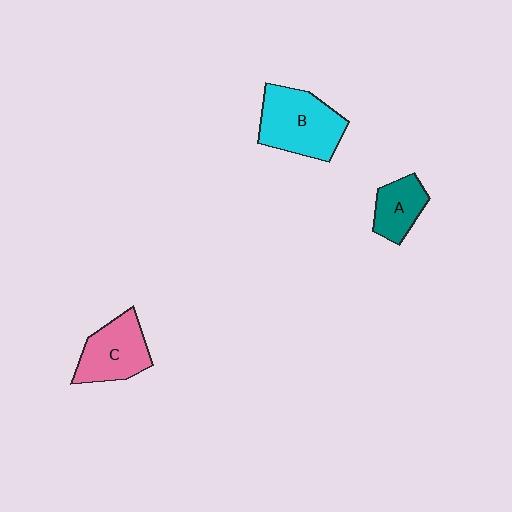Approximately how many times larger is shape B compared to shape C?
Approximately 1.3 times.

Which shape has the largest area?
Shape B (cyan).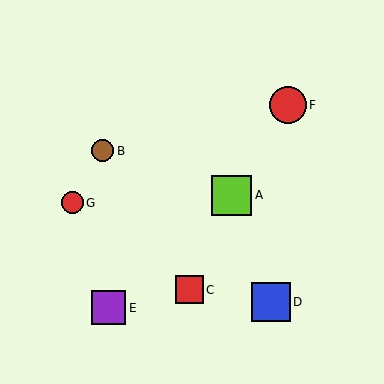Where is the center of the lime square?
The center of the lime square is at (232, 195).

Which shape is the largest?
The lime square (labeled A) is the largest.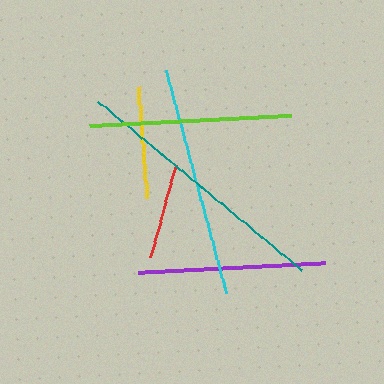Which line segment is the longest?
The teal line is the longest at approximately 265 pixels.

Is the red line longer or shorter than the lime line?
The lime line is longer than the red line.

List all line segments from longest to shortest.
From longest to shortest: teal, cyan, lime, purple, yellow, red.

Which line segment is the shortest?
The red line is the shortest at approximately 95 pixels.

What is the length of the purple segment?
The purple segment is approximately 188 pixels long.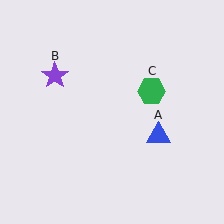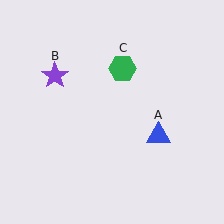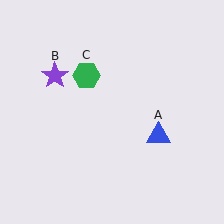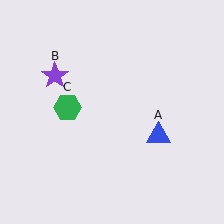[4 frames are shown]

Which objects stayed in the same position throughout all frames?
Blue triangle (object A) and purple star (object B) remained stationary.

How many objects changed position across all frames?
1 object changed position: green hexagon (object C).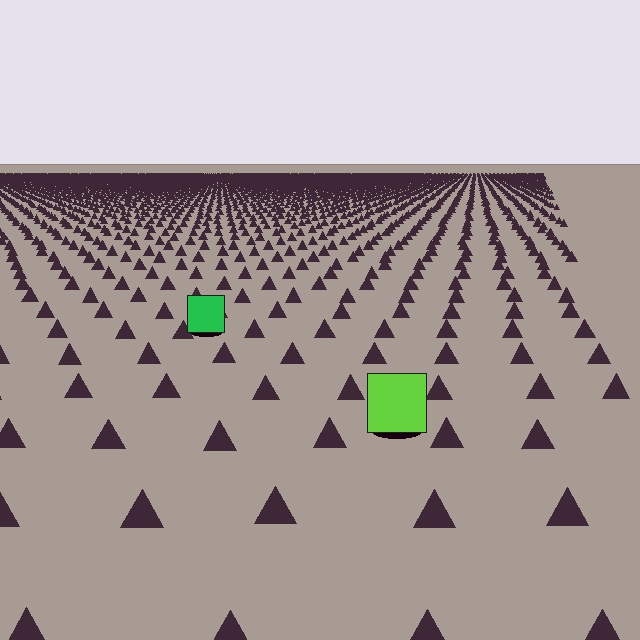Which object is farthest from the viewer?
The green square is farthest from the viewer. It appears smaller and the ground texture around it is denser.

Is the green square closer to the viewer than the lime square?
No. The lime square is closer — you can tell from the texture gradient: the ground texture is coarser near it.